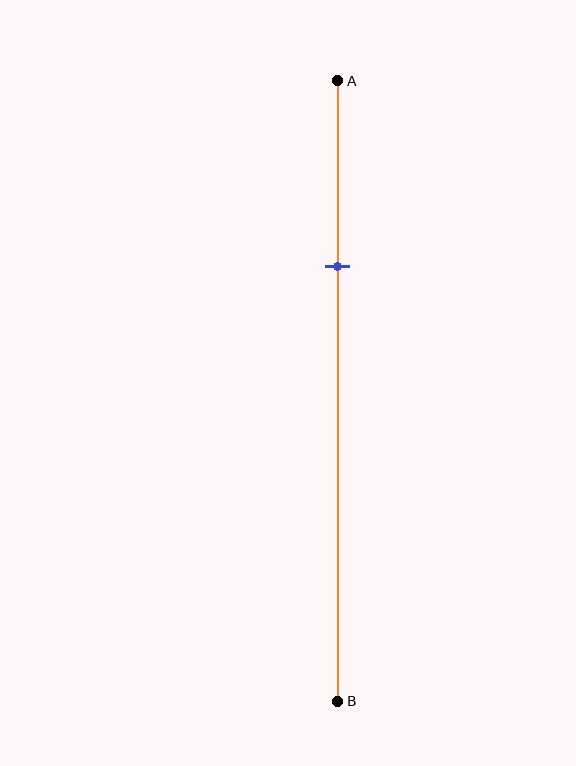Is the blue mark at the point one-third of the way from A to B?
No, the mark is at about 30% from A, not at the 33% one-third point.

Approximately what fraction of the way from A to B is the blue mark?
The blue mark is approximately 30% of the way from A to B.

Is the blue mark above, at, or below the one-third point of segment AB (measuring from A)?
The blue mark is above the one-third point of segment AB.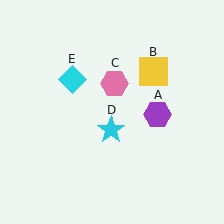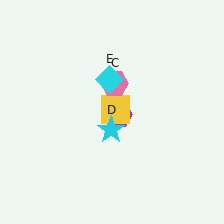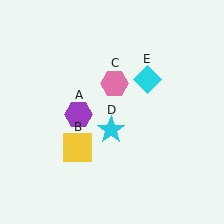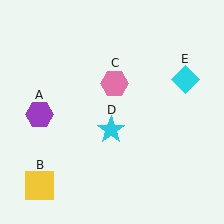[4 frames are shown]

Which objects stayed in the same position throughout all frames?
Pink hexagon (object C) and cyan star (object D) remained stationary.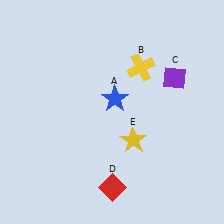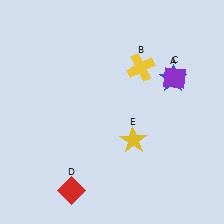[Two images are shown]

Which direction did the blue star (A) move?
The blue star (A) moved right.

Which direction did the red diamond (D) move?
The red diamond (D) moved left.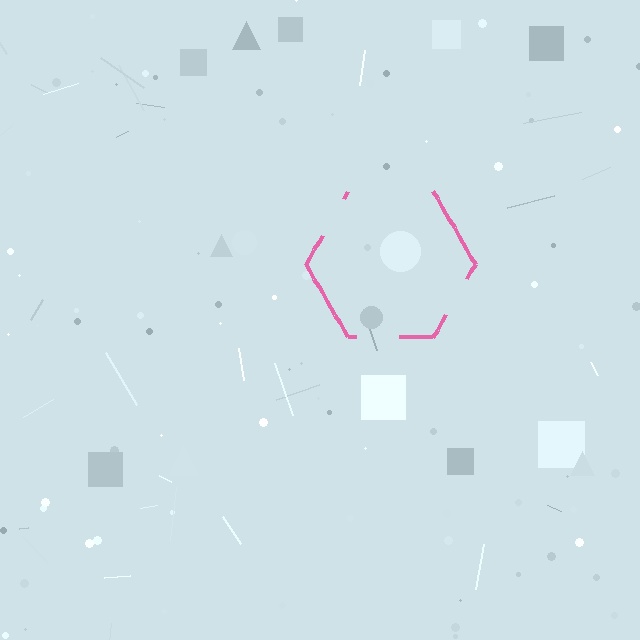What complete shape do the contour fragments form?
The contour fragments form a hexagon.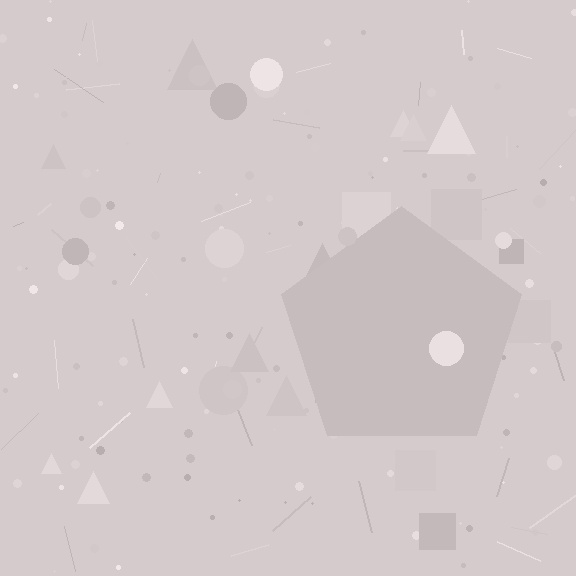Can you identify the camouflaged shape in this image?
The camouflaged shape is a pentagon.